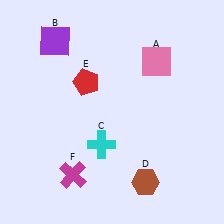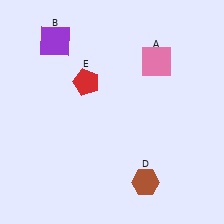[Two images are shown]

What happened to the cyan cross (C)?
The cyan cross (C) was removed in Image 2. It was in the bottom-left area of Image 1.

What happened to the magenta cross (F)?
The magenta cross (F) was removed in Image 2. It was in the bottom-left area of Image 1.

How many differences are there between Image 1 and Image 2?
There are 2 differences between the two images.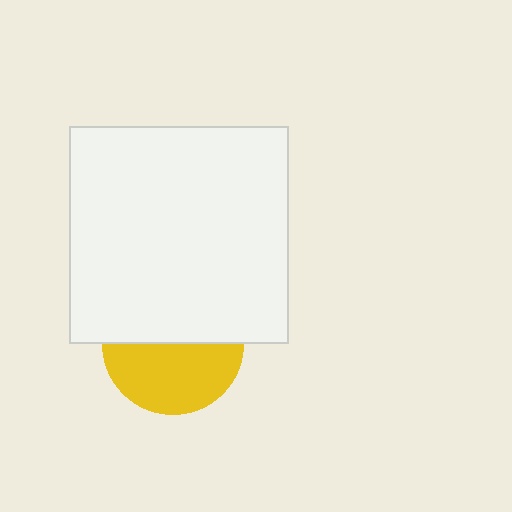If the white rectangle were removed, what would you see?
You would see the complete yellow circle.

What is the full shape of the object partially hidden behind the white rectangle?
The partially hidden object is a yellow circle.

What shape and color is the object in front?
The object in front is a white rectangle.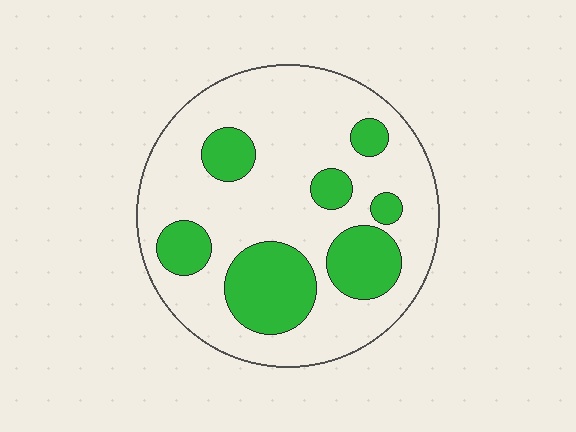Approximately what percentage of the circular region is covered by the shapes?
Approximately 25%.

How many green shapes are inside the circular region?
7.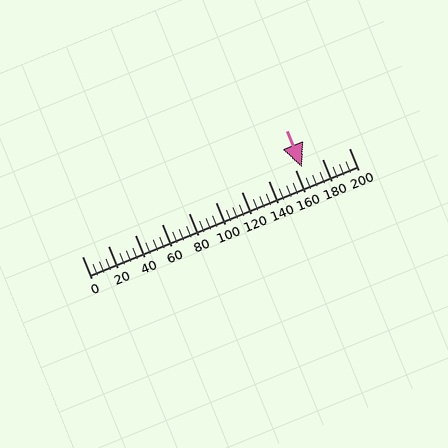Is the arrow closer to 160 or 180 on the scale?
The arrow is closer to 160.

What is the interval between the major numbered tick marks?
The major tick marks are spaced 20 units apart.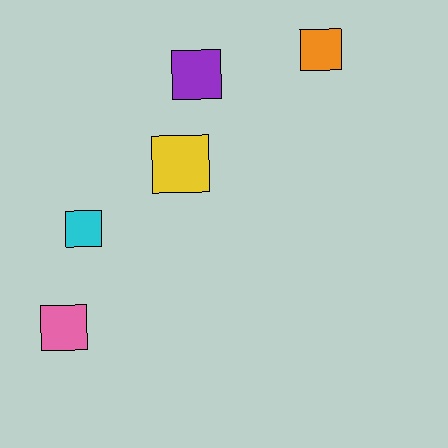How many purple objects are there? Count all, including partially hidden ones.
There is 1 purple object.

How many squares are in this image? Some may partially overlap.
There are 5 squares.